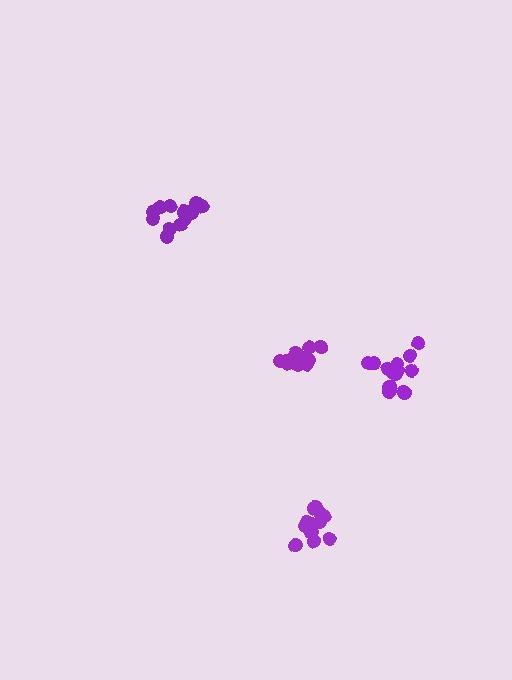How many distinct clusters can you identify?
There are 4 distinct clusters.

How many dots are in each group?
Group 1: 13 dots, Group 2: 13 dots, Group 3: 11 dots, Group 4: 12 dots (49 total).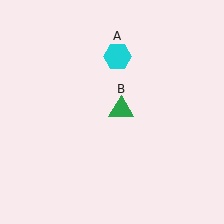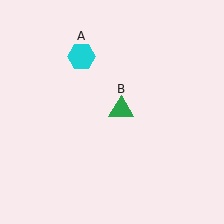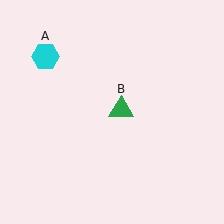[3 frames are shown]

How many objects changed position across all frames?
1 object changed position: cyan hexagon (object A).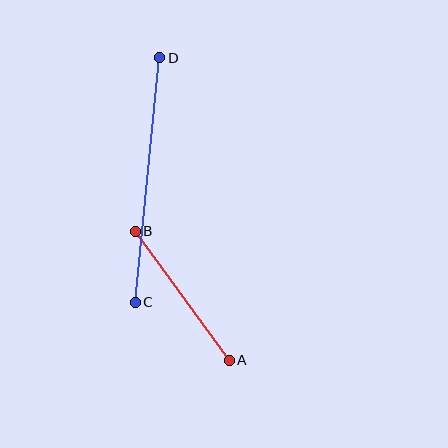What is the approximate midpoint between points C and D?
The midpoint is at approximately (147, 180) pixels.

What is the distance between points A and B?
The distance is approximately 160 pixels.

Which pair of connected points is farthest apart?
Points C and D are farthest apart.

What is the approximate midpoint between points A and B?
The midpoint is at approximately (182, 296) pixels.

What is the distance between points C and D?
The distance is approximately 246 pixels.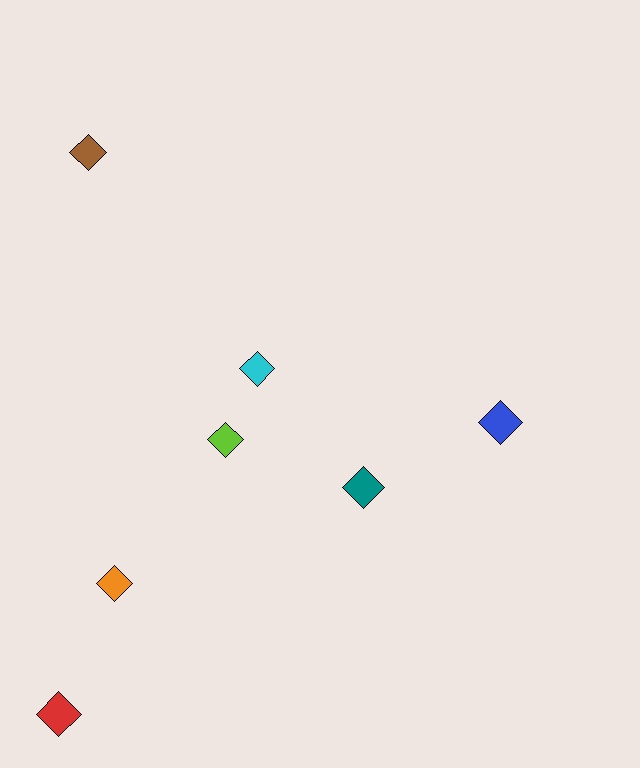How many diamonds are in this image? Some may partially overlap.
There are 7 diamonds.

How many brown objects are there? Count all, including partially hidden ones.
There is 1 brown object.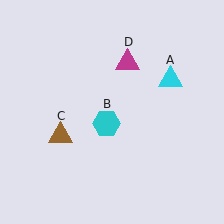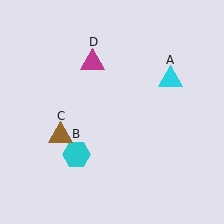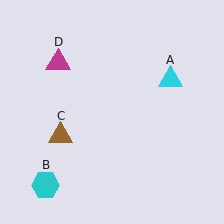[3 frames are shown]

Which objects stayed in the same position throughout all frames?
Cyan triangle (object A) and brown triangle (object C) remained stationary.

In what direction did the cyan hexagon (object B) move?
The cyan hexagon (object B) moved down and to the left.